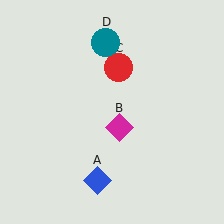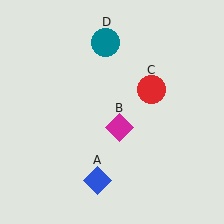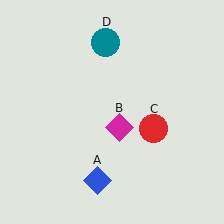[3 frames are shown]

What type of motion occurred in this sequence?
The red circle (object C) rotated clockwise around the center of the scene.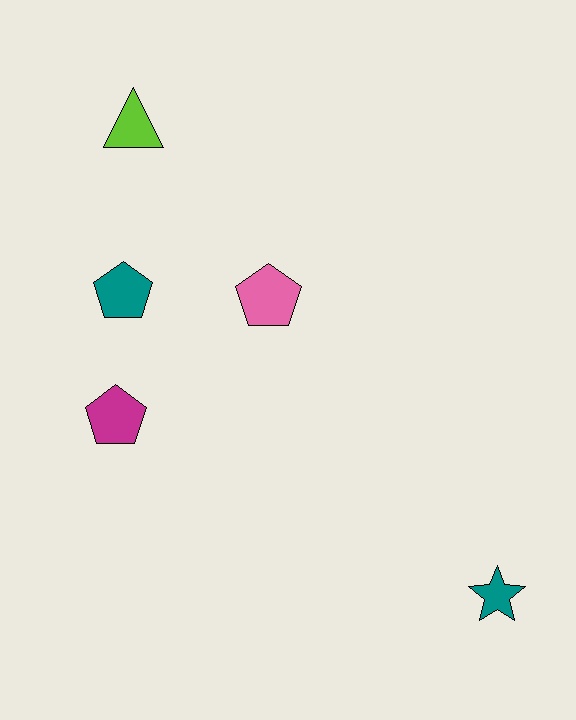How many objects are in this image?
There are 5 objects.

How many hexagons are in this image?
There are no hexagons.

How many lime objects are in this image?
There is 1 lime object.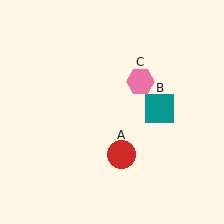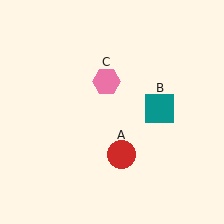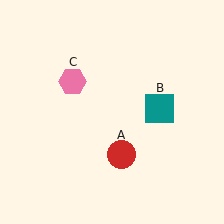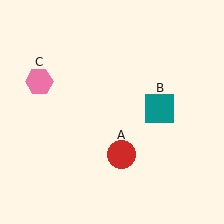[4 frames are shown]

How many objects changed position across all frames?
1 object changed position: pink hexagon (object C).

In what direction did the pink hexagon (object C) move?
The pink hexagon (object C) moved left.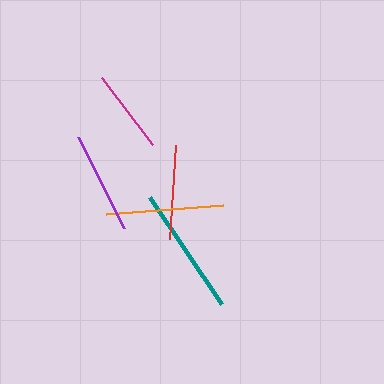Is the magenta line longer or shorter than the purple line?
The purple line is longer than the magenta line.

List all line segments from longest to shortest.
From longest to shortest: teal, orange, purple, red, magenta.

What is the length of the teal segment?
The teal segment is approximately 129 pixels long.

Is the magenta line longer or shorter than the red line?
The red line is longer than the magenta line.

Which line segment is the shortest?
The magenta line is the shortest at approximately 84 pixels.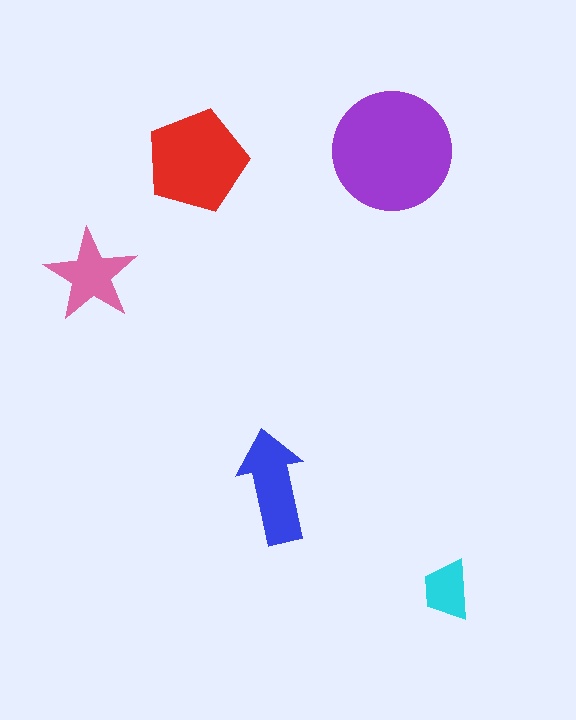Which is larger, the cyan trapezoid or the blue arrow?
The blue arrow.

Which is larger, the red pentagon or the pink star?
The red pentagon.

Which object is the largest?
The purple circle.